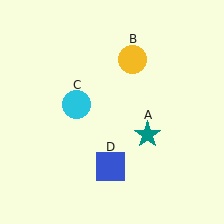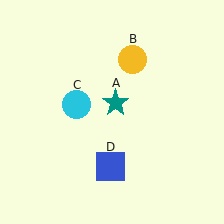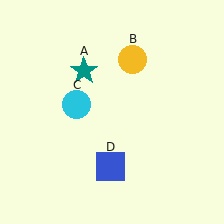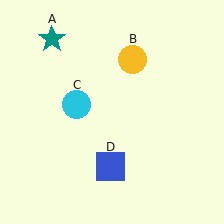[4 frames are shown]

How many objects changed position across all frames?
1 object changed position: teal star (object A).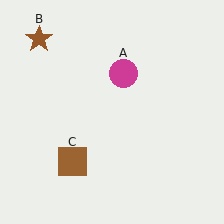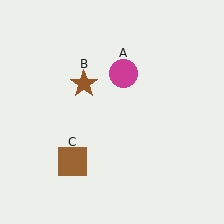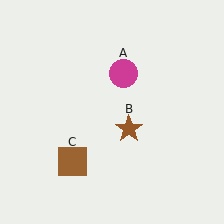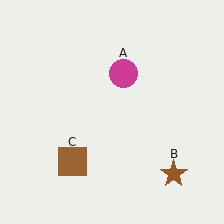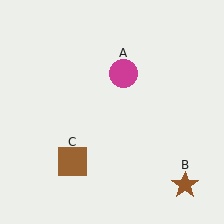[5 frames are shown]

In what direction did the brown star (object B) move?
The brown star (object B) moved down and to the right.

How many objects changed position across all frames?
1 object changed position: brown star (object B).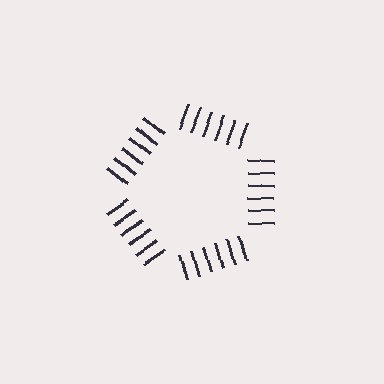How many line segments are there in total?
30 — 6 along each of the 5 edges.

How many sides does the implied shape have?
5 sides — the line-ends trace a pentagon.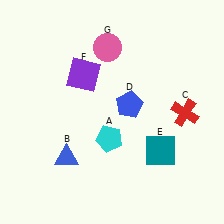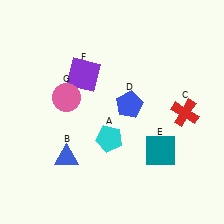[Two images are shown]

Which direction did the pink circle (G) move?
The pink circle (G) moved down.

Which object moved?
The pink circle (G) moved down.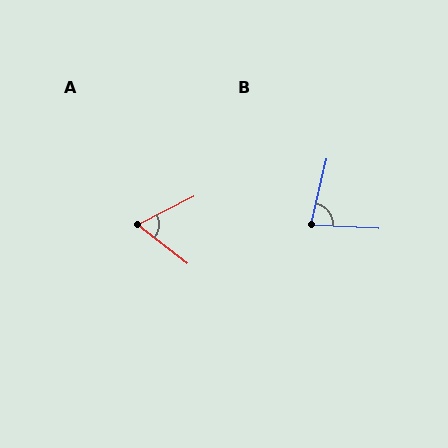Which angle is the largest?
B, at approximately 80 degrees.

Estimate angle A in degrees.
Approximately 64 degrees.